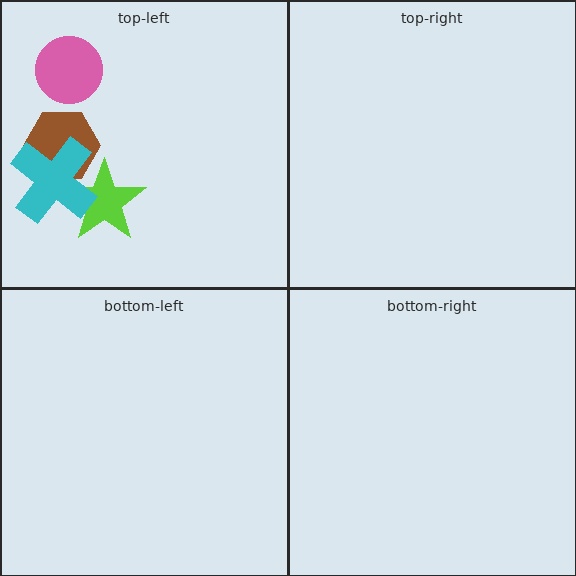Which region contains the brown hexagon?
The top-left region.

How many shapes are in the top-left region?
4.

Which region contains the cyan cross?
The top-left region.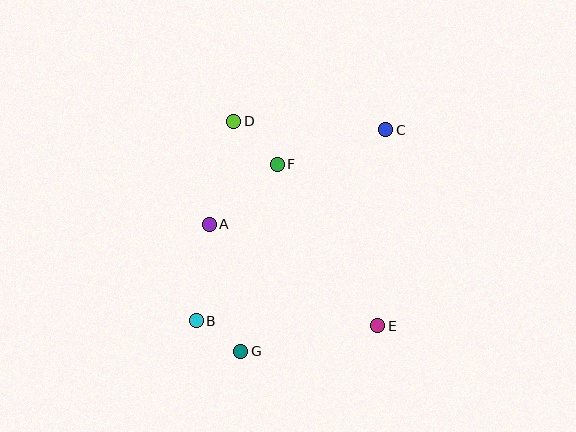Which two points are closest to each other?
Points B and G are closest to each other.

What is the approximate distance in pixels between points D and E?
The distance between D and E is approximately 250 pixels.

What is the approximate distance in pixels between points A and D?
The distance between A and D is approximately 106 pixels.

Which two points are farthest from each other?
Points B and C are farthest from each other.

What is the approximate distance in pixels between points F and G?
The distance between F and G is approximately 191 pixels.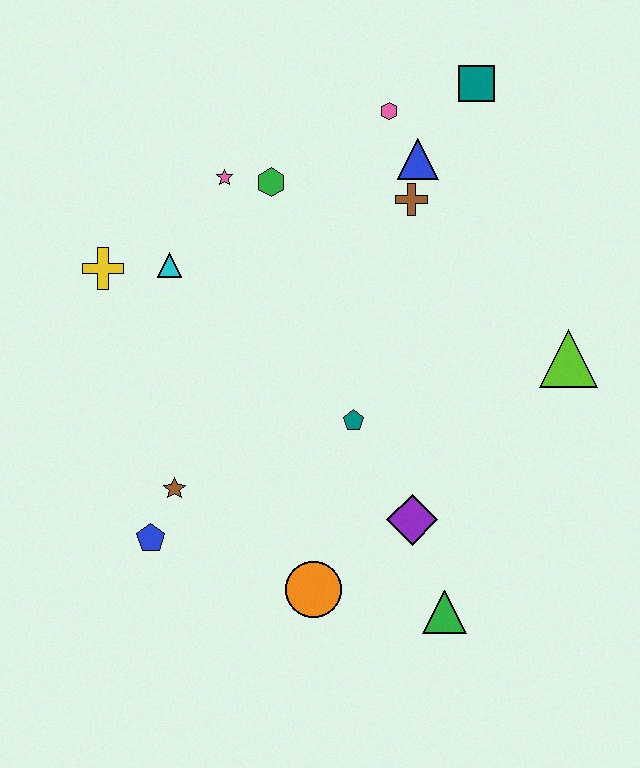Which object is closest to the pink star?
The green hexagon is closest to the pink star.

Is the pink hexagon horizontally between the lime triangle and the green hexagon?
Yes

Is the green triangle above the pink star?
No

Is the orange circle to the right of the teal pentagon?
No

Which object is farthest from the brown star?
The teal square is farthest from the brown star.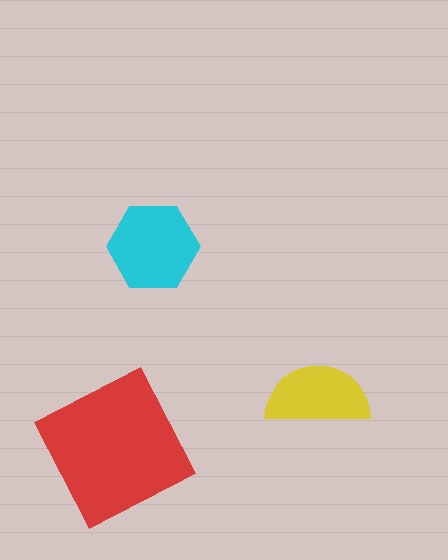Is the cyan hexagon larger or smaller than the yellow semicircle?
Larger.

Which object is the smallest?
The yellow semicircle.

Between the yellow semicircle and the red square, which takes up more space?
The red square.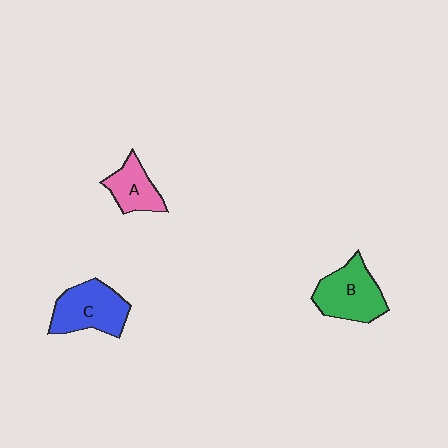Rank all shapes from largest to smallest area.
From largest to smallest: C (blue), B (green), A (pink).